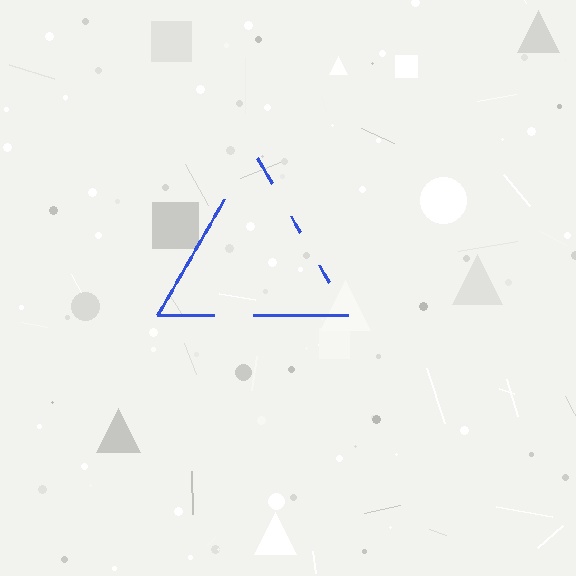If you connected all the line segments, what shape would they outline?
They would outline a triangle.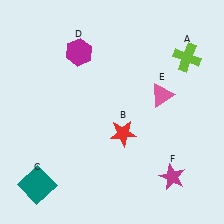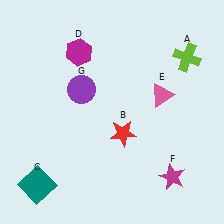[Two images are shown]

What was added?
A purple circle (G) was added in Image 2.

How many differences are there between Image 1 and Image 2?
There is 1 difference between the two images.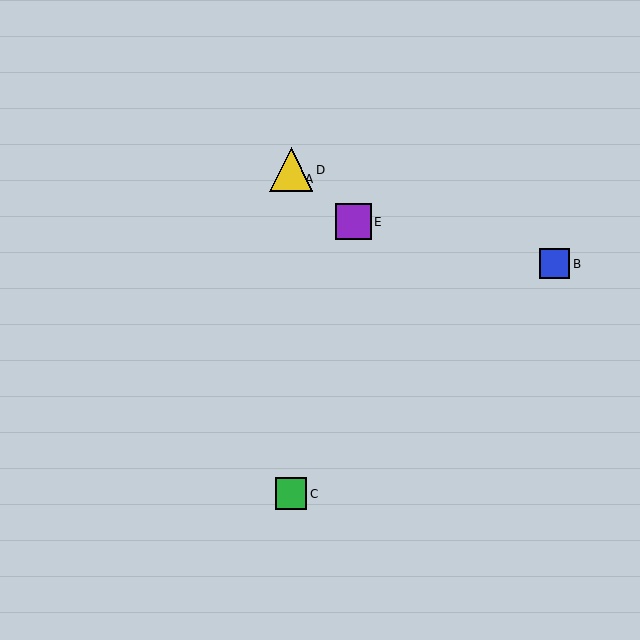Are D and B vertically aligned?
No, D is at x≈291 and B is at x≈554.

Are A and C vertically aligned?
Yes, both are at x≈291.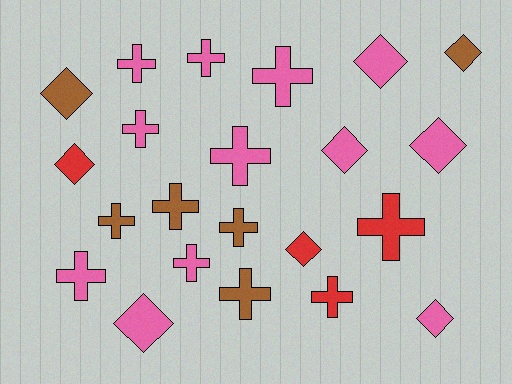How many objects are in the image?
There are 22 objects.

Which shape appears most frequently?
Cross, with 13 objects.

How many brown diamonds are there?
There are 2 brown diamonds.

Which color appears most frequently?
Pink, with 12 objects.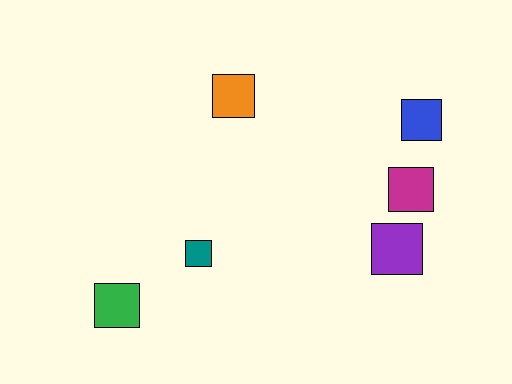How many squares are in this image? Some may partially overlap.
There are 6 squares.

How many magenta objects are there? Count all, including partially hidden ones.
There is 1 magenta object.